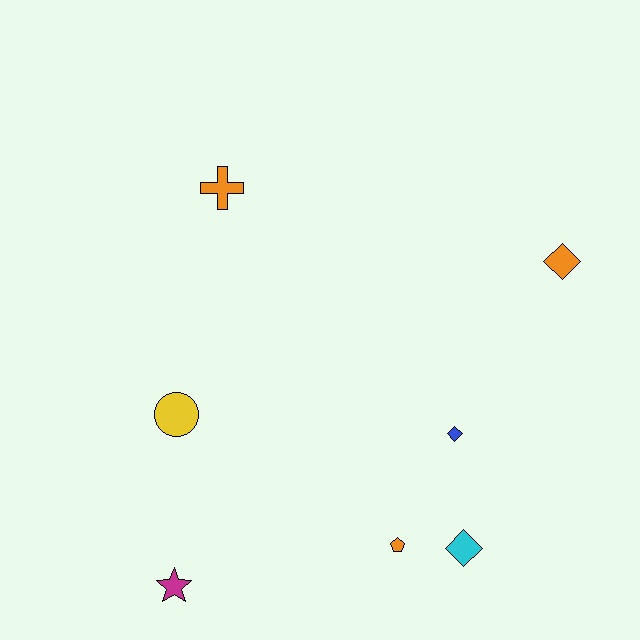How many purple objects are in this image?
There are no purple objects.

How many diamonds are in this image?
There are 3 diamonds.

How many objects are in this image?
There are 7 objects.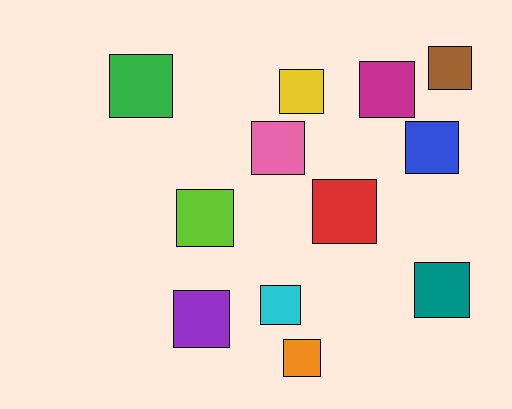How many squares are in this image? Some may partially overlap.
There are 12 squares.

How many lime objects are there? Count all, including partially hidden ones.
There is 1 lime object.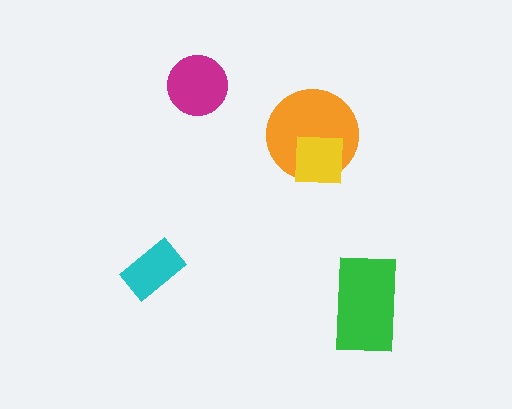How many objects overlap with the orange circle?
1 object overlaps with the orange circle.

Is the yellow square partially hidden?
No, no other shape covers it.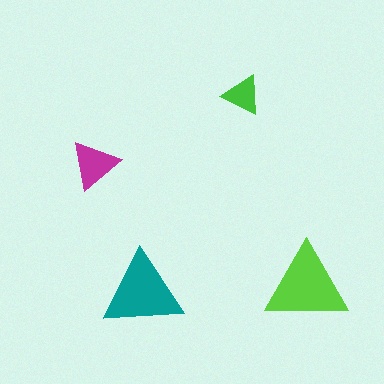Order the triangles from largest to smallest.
the lime one, the teal one, the magenta one, the green one.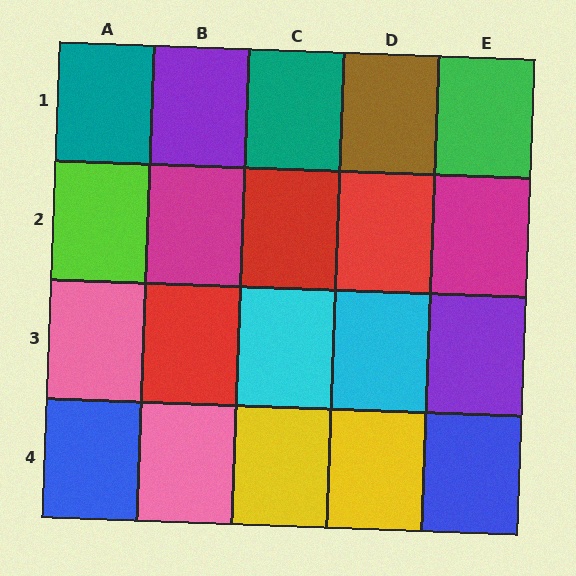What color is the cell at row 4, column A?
Blue.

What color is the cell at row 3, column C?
Cyan.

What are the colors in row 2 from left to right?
Lime, magenta, red, red, magenta.